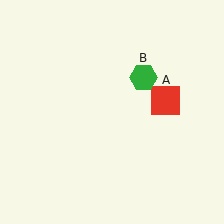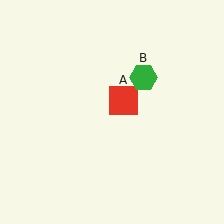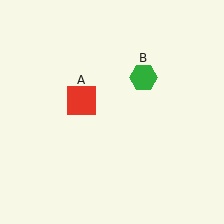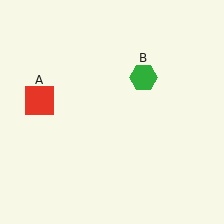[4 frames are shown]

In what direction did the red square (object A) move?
The red square (object A) moved left.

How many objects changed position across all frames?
1 object changed position: red square (object A).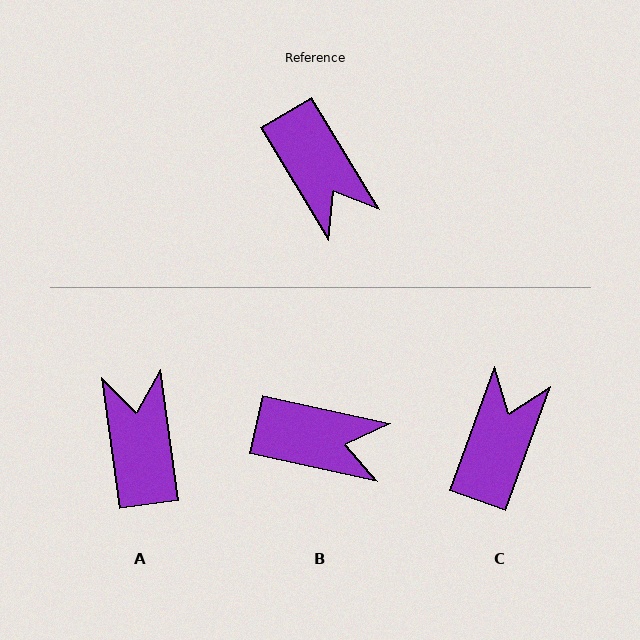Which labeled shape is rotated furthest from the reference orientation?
A, about 157 degrees away.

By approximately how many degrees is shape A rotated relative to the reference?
Approximately 157 degrees counter-clockwise.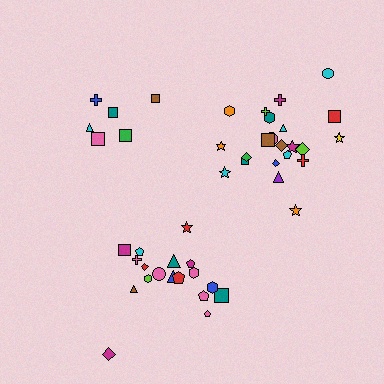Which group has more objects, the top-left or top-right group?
The top-right group.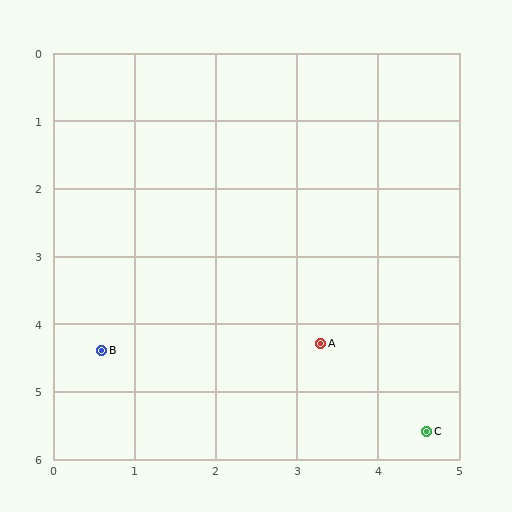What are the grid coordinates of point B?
Point B is at approximately (0.6, 4.4).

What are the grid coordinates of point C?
Point C is at approximately (4.6, 5.6).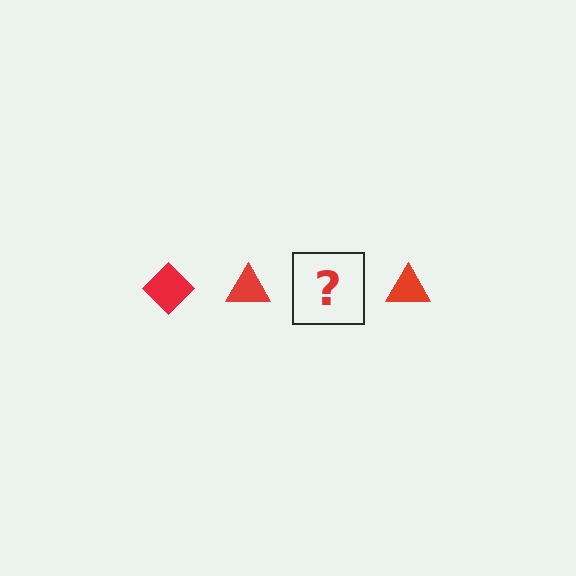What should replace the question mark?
The question mark should be replaced with a red diamond.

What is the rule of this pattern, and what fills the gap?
The rule is that the pattern cycles through diamond, triangle shapes in red. The gap should be filled with a red diamond.